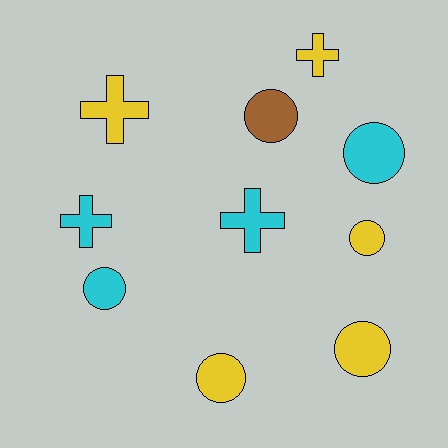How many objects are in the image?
There are 10 objects.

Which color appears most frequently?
Yellow, with 5 objects.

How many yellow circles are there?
There are 3 yellow circles.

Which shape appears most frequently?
Circle, with 6 objects.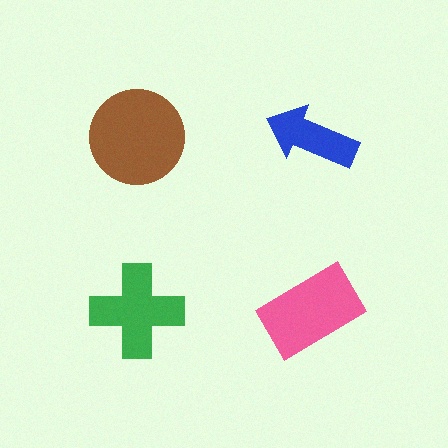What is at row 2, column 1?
A green cross.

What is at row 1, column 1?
A brown circle.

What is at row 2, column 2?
A pink rectangle.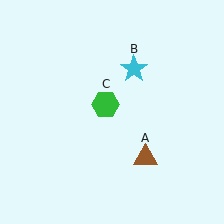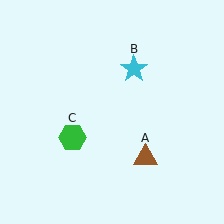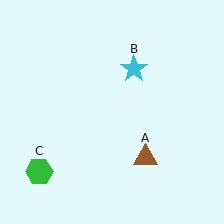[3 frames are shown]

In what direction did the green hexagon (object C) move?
The green hexagon (object C) moved down and to the left.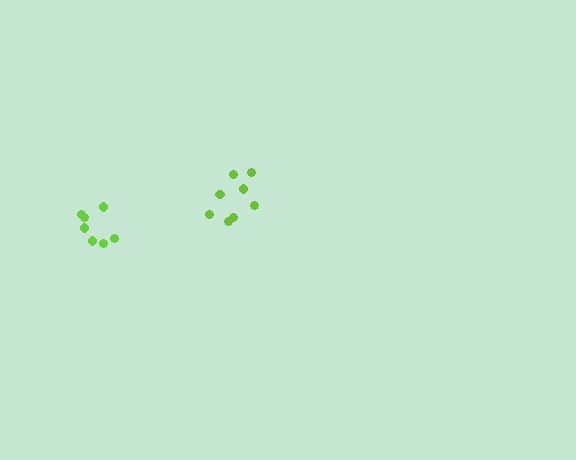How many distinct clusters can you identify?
There are 2 distinct clusters.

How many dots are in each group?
Group 1: 7 dots, Group 2: 8 dots (15 total).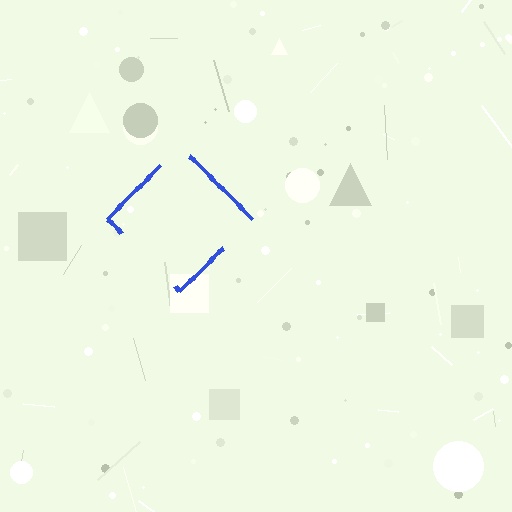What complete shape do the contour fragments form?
The contour fragments form a diamond.